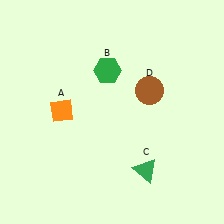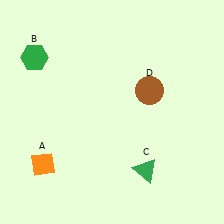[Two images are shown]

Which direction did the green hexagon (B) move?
The green hexagon (B) moved left.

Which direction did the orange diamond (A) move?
The orange diamond (A) moved down.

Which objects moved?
The objects that moved are: the orange diamond (A), the green hexagon (B).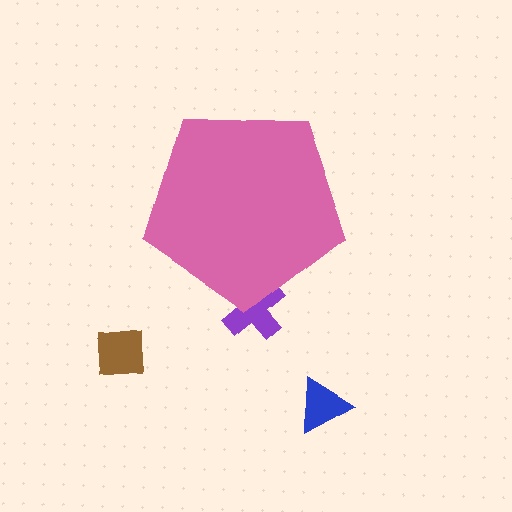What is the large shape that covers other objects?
A pink pentagon.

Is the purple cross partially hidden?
Yes, the purple cross is partially hidden behind the pink pentagon.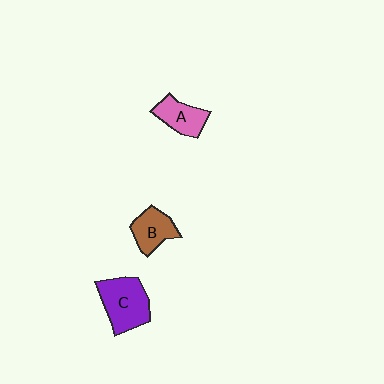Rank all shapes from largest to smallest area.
From largest to smallest: C (purple), B (brown), A (pink).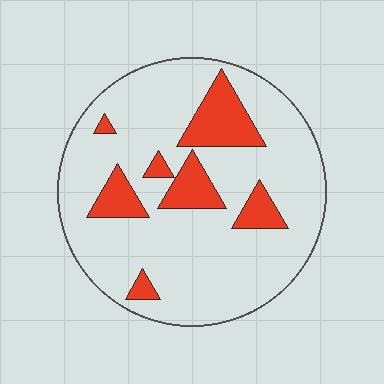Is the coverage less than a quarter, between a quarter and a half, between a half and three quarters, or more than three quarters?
Less than a quarter.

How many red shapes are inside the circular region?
7.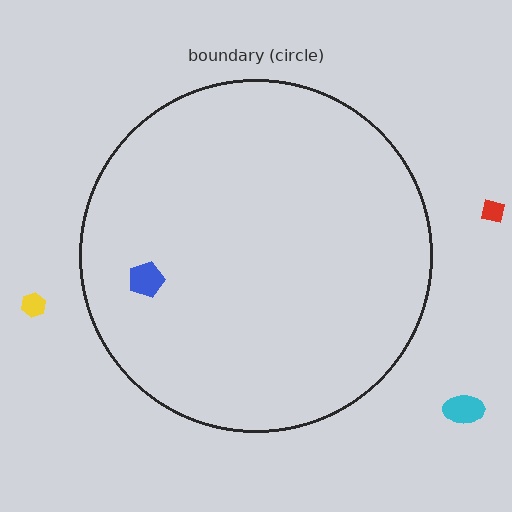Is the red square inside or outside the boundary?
Outside.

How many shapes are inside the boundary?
1 inside, 3 outside.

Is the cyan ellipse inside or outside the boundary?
Outside.